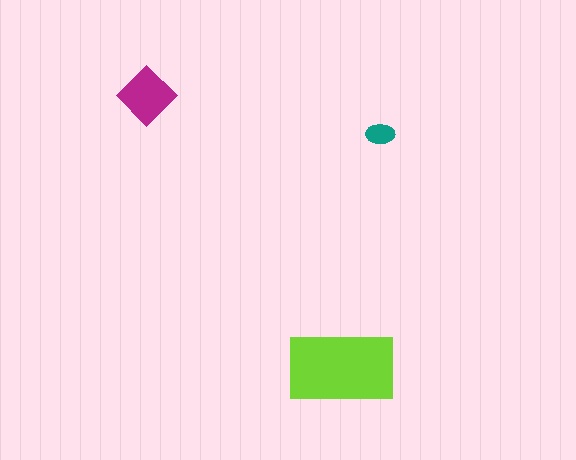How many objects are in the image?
There are 3 objects in the image.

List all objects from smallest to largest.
The teal ellipse, the magenta diamond, the lime rectangle.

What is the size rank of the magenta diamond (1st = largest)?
2nd.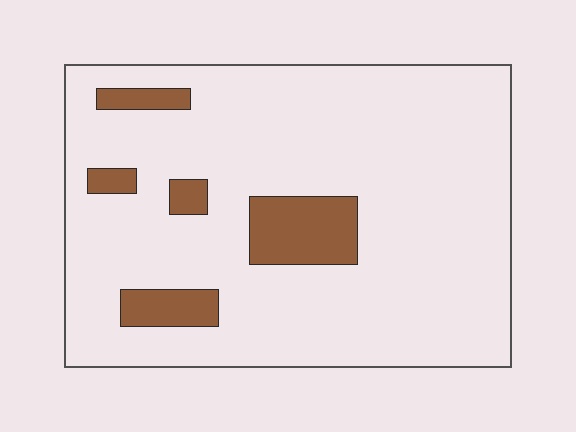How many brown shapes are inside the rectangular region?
5.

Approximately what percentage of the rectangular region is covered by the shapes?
Approximately 10%.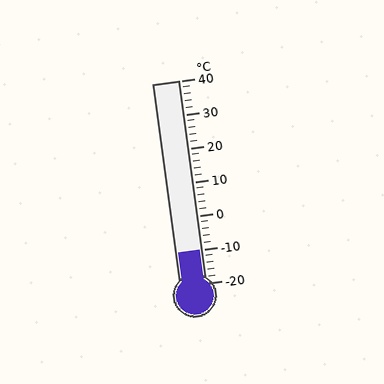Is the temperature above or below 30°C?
The temperature is below 30°C.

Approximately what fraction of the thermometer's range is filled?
The thermometer is filled to approximately 15% of its range.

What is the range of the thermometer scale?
The thermometer scale ranges from -20°C to 40°C.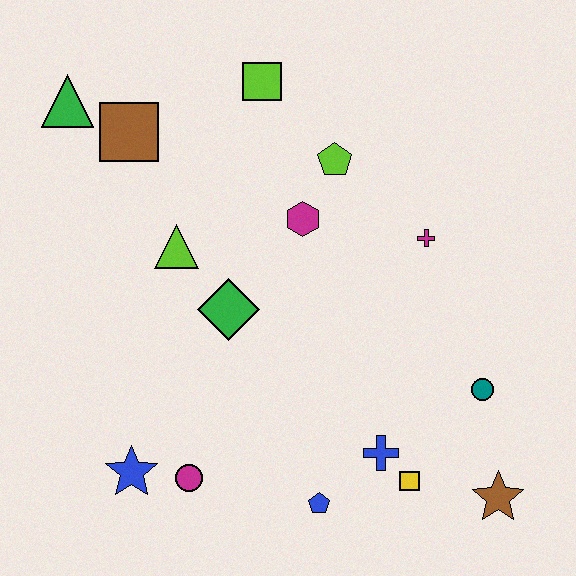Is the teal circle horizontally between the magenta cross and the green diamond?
No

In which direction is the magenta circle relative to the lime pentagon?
The magenta circle is below the lime pentagon.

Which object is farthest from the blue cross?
The green triangle is farthest from the blue cross.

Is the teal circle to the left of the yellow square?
No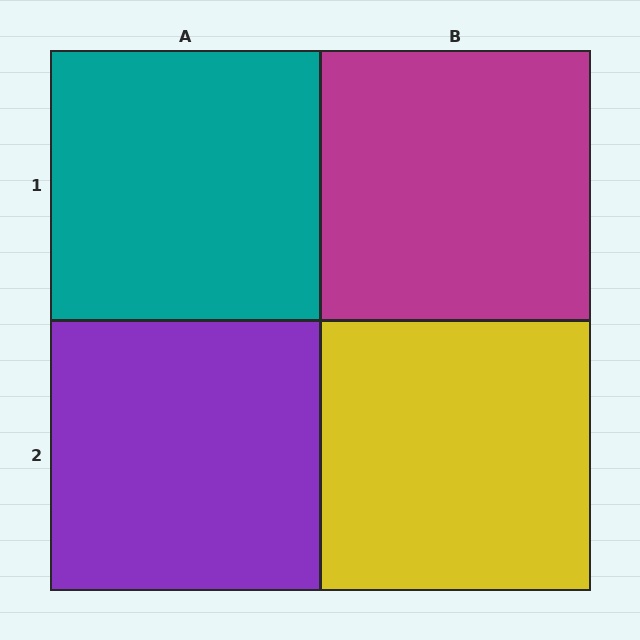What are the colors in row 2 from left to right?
Purple, yellow.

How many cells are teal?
1 cell is teal.